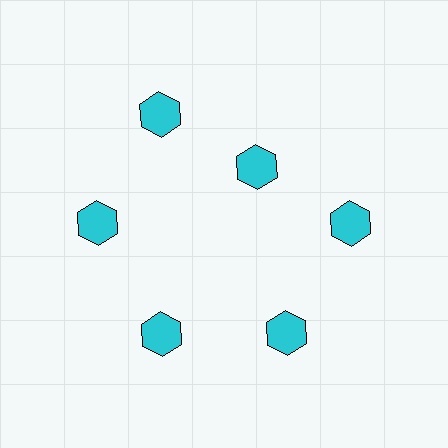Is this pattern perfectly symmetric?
No. The 6 cyan hexagons are arranged in a ring, but one element near the 1 o'clock position is pulled inward toward the center, breaking the 6-fold rotational symmetry.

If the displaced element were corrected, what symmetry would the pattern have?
It would have 6-fold rotational symmetry — the pattern would map onto itself every 60 degrees.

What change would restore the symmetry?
The symmetry would be restored by moving it outward, back onto the ring so that all 6 hexagons sit at equal angles and equal distance from the center.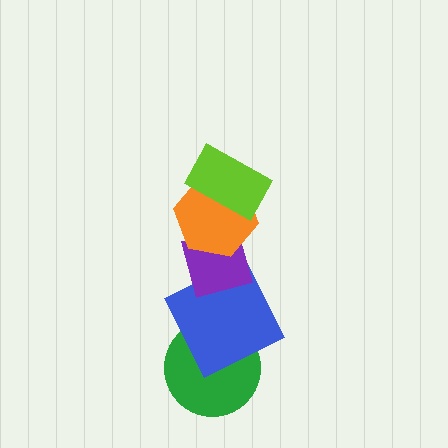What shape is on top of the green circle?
The blue square is on top of the green circle.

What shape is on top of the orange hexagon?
The lime rectangle is on top of the orange hexagon.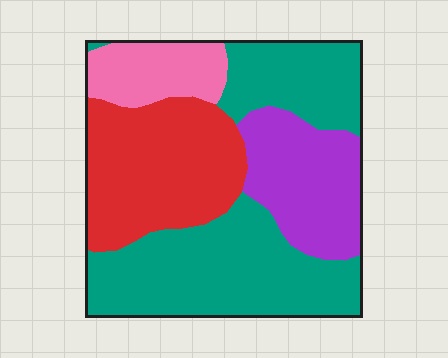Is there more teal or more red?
Teal.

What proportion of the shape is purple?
Purple covers about 20% of the shape.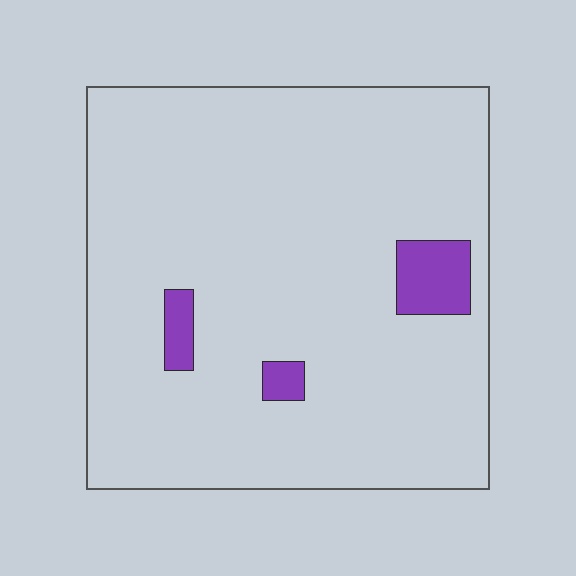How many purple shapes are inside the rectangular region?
3.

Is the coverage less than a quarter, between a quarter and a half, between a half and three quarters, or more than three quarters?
Less than a quarter.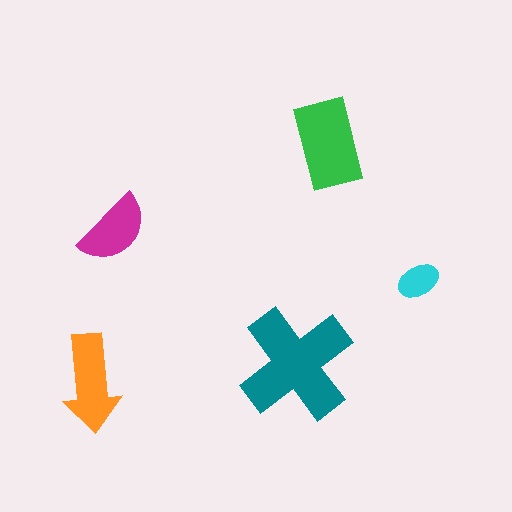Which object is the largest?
The teal cross.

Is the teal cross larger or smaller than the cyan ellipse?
Larger.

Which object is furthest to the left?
The orange arrow is leftmost.